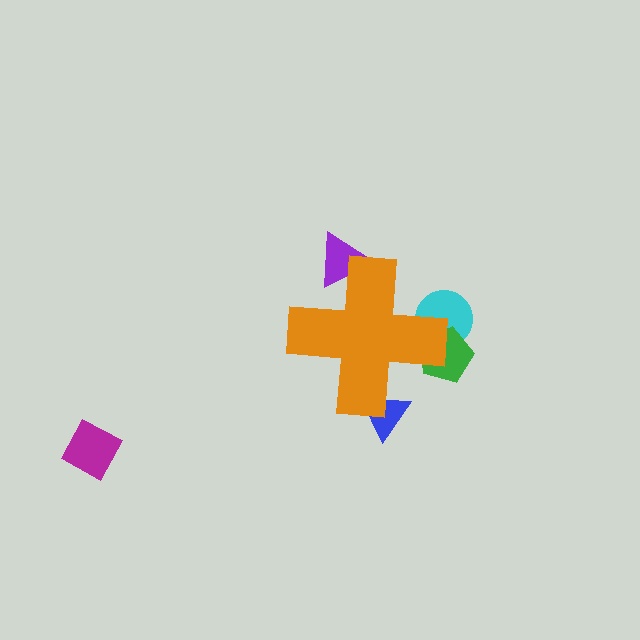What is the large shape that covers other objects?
An orange cross.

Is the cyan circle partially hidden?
Yes, the cyan circle is partially hidden behind the orange cross.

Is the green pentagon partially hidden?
Yes, the green pentagon is partially hidden behind the orange cross.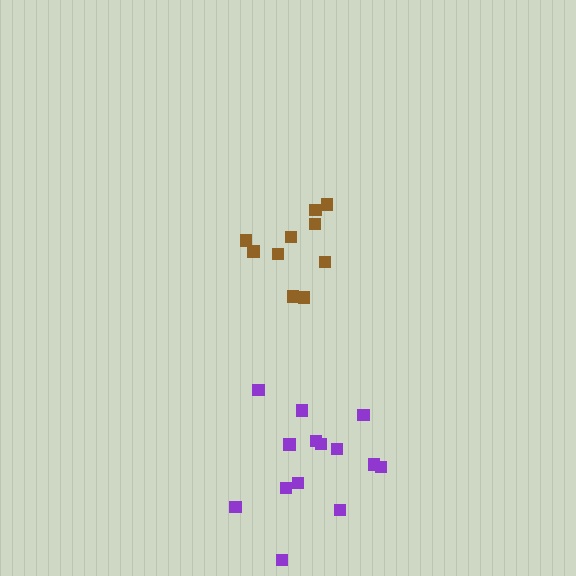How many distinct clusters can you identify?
There are 2 distinct clusters.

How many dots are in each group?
Group 1: 10 dots, Group 2: 14 dots (24 total).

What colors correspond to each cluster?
The clusters are colored: brown, purple.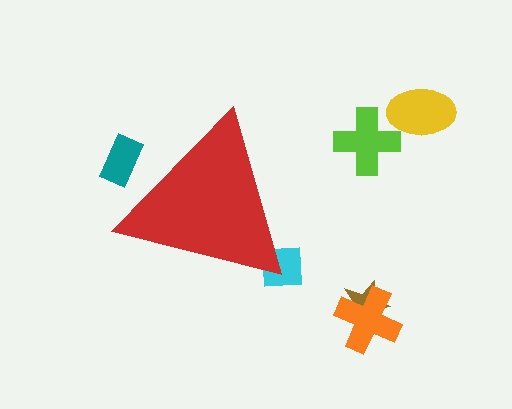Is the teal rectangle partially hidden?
Yes, the teal rectangle is partially hidden behind the red triangle.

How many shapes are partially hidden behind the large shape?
2 shapes are partially hidden.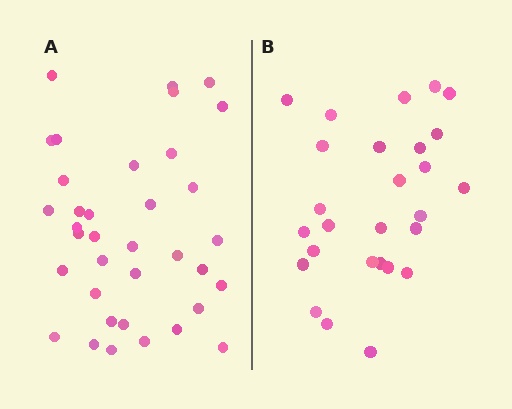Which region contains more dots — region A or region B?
Region A (the left region) has more dots.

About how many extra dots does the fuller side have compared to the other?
Region A has roughly 8 or so more dots than region B.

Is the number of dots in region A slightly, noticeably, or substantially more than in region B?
Region A has noticeably more, but not dramatically so. The ratio is roughly 1.3 to 1.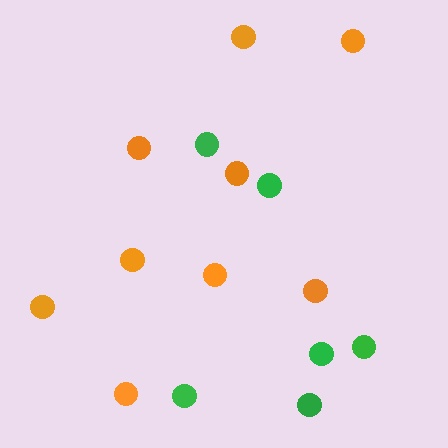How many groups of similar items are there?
There are 2 groups: one group of orange circles (9) and one group of green circles (6).